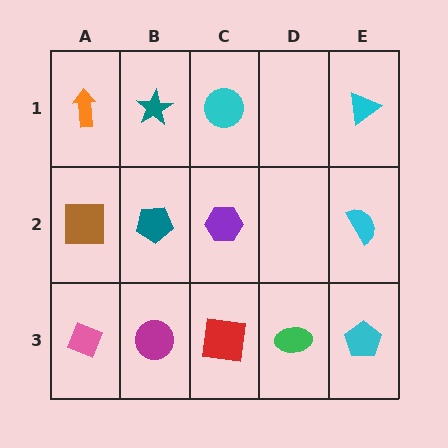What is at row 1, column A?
An orange arrow.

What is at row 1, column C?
A cyan circle.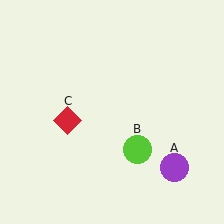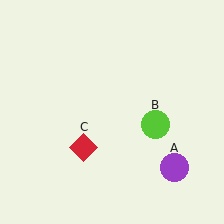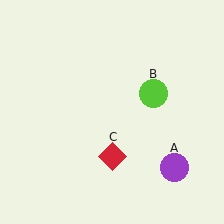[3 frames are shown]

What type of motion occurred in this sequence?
The lime circle (object B), red diamond (object C) rotated counterclockwise around the center of the scene.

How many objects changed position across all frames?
2 objects changed position: lime circle (object B), red diamond (object C).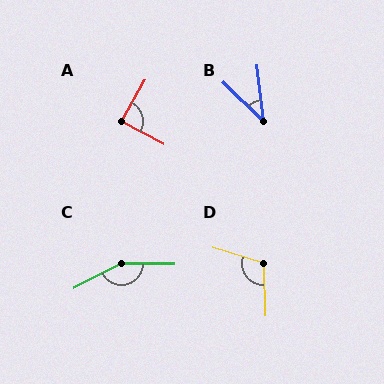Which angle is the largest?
C, at approximately 152 degrees.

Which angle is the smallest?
B, at approximately 39 degrees.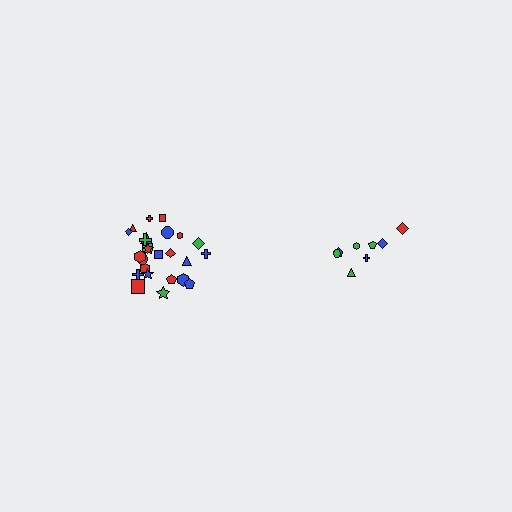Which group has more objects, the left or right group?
The left group.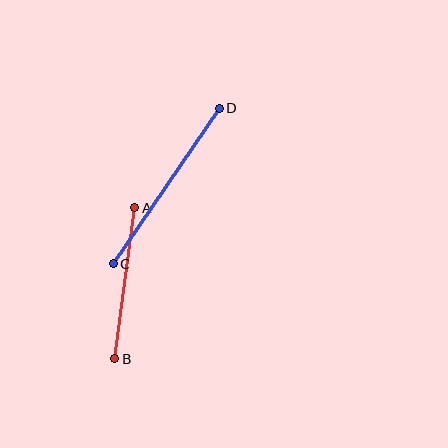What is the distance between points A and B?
The distance is approximately 153 pixels.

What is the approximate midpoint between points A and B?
The midpoint is at approximately (125, 283) pixels.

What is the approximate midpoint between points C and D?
The midpoint is at approximately (166, 186) pixels.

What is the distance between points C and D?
The distance is approximately 188 pixels.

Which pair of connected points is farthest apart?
Points C and D are farthest apart.